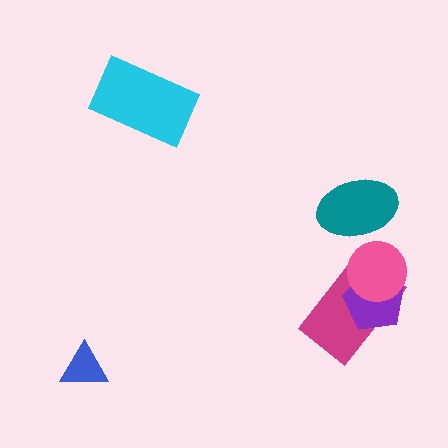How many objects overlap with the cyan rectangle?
0 objects overlap with the cyan rectangle.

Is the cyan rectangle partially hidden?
No, no other shape covers it.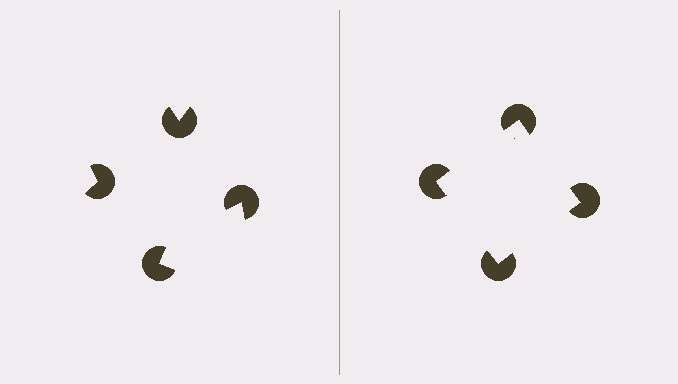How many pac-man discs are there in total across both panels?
8 — 4 on each side.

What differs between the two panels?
The pac-man discs are positioned identically on both sides; only the wedge orientations differ. On the right they align to a square; on the left they are misaligned.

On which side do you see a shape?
An illusory square appears on the right side. On the left side the wedge cuts are rotated, so no coherent shape forms.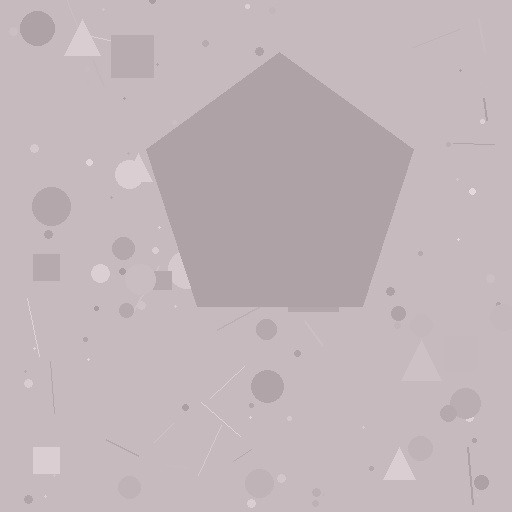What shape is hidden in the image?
A pentagon is hidden in the image.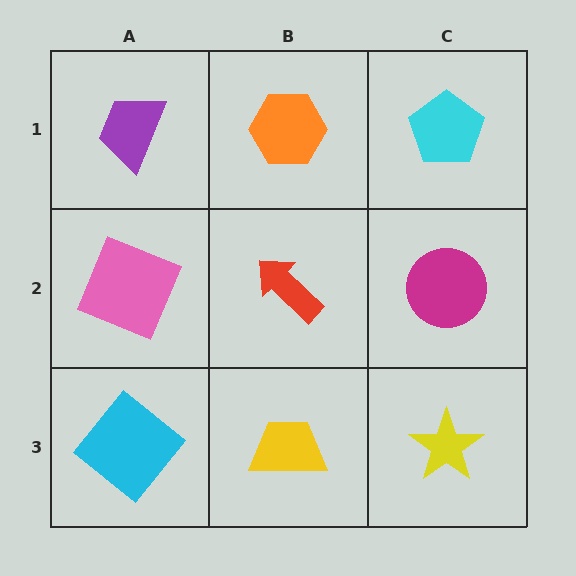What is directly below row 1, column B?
A red arrow.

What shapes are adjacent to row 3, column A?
A pink square (row 2, column A), a yellow trapezoid (row 3, column B).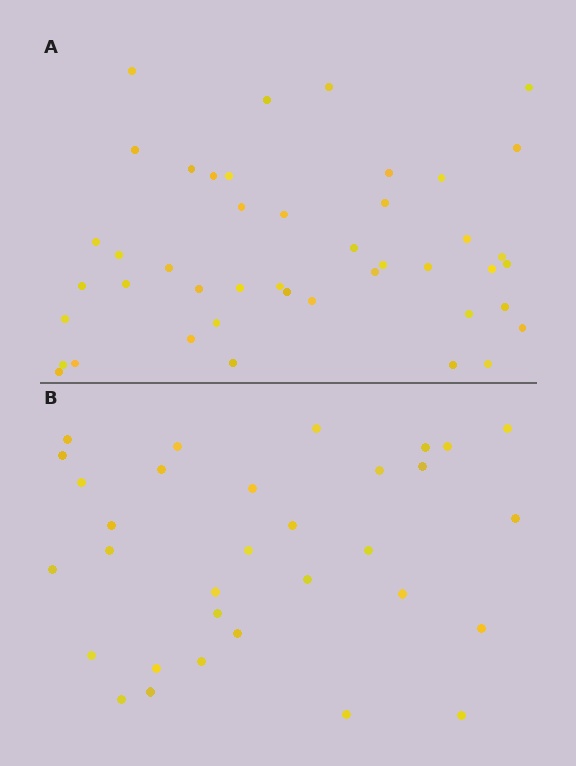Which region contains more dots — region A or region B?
Region A (the top region) has more dots.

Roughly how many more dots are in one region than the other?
Region A has roughly 12 or so more dots than region B.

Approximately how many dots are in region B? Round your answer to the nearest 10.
About 30 dots. (The exact count is 32, which rounds to 30.)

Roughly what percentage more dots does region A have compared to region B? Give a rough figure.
About 40% more.